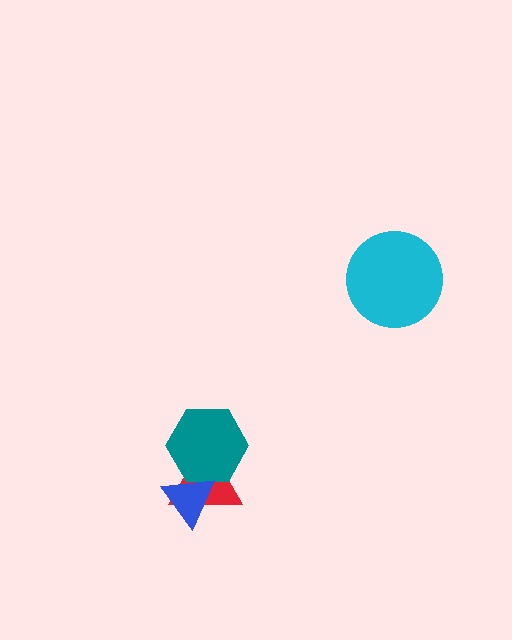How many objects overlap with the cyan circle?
0 objects overlap with the cyan circle.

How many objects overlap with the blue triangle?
2 objects overlap with the blue triangle.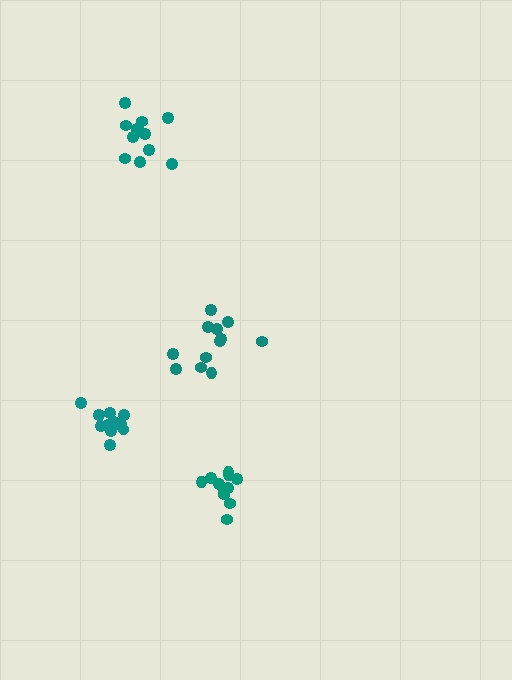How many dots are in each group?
Group 1: 11 dots, Group 2: 12 dots, Group 3: 12 dots, Group 4: 12 dots (47 total).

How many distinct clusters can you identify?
There are 4 distinct clusters.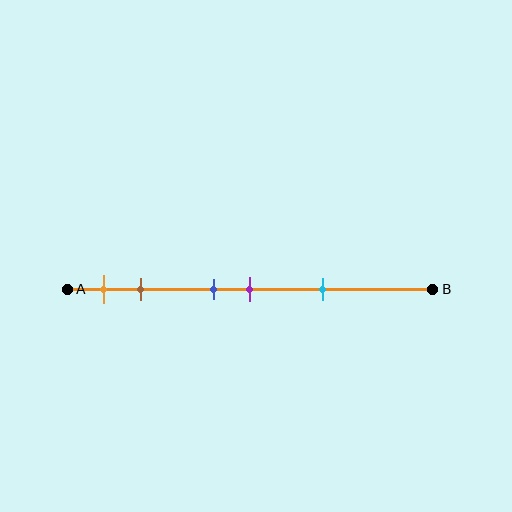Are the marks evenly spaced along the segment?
No, the marks are not evenly spaced.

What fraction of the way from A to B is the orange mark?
The orange mark is approximately 10% (0.1) of the way from A to B.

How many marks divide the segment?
There are 5 marks dividing the segment.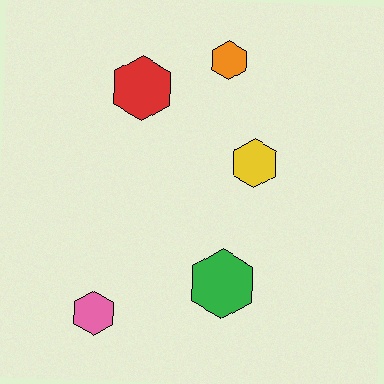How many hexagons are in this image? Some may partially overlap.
There are 5 hexagons.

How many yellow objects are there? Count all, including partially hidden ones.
There is 1 yellow object.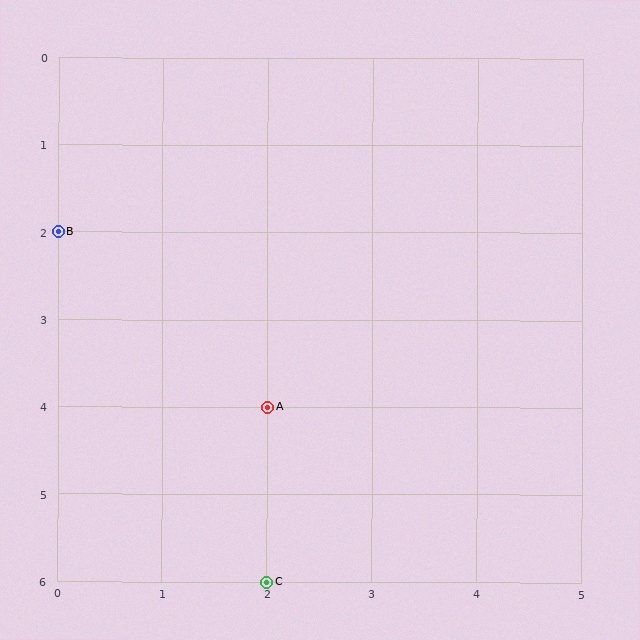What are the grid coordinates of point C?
Point C is at grid coordinates (2, 6).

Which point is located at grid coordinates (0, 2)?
Point B is at (0, 2).